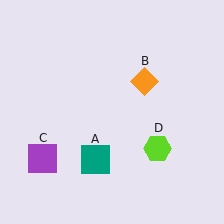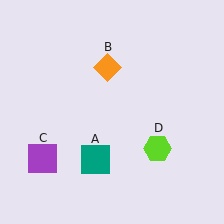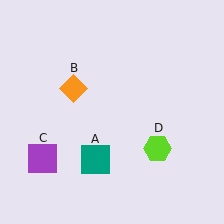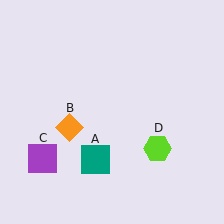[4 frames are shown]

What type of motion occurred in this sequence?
The orange diamond (object B) rotated counterclockwise around the center of the scene.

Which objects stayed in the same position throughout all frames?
Teal square (object A) and purple square (object C) and lime hexagon (object D) remained stationary.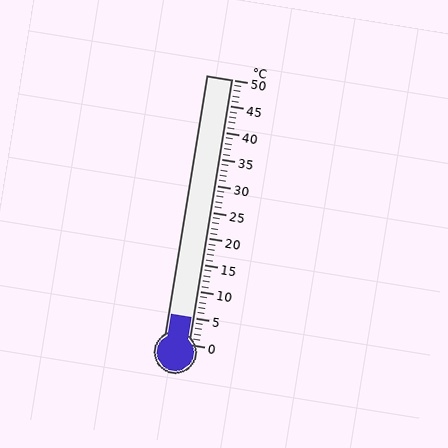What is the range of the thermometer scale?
The thermometer scale ranges from 0°C to 50°C.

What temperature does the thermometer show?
The thermometer shows approximately 5°C.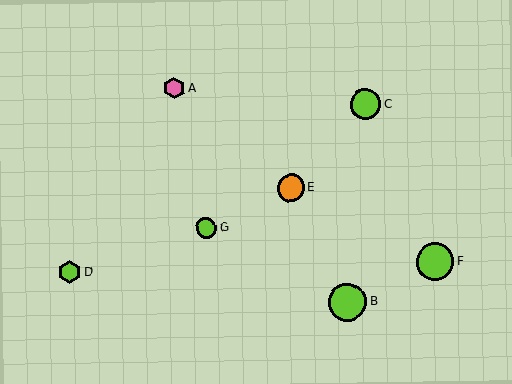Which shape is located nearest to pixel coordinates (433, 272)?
The lime circle (labeled F) at (435, 262) is nearest to that location.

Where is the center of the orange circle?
The center of the orange circle is at (291, 188).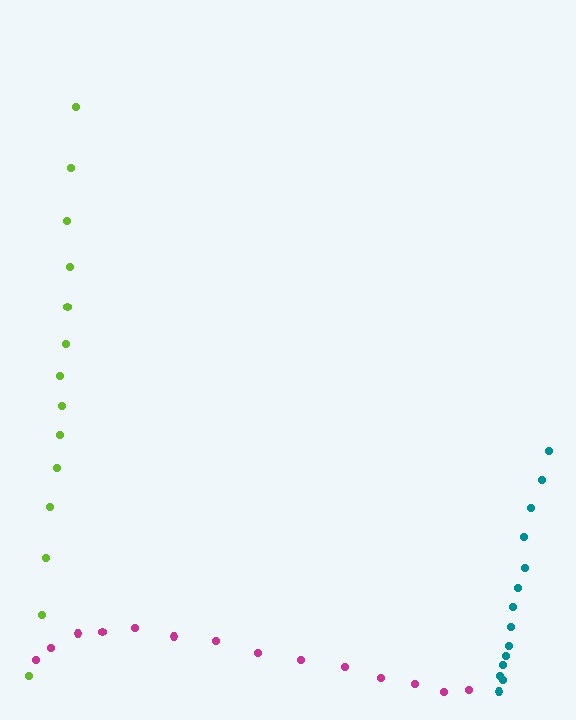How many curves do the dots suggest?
There are 3 distinct paths.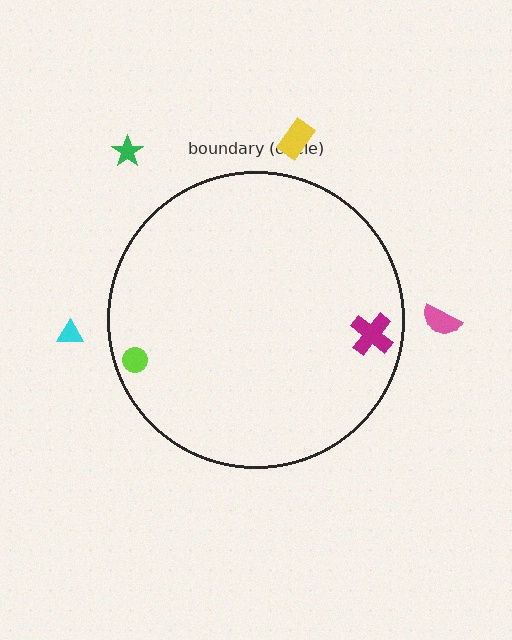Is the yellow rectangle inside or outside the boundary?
Outside.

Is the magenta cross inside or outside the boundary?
Inside.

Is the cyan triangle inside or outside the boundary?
Outside.